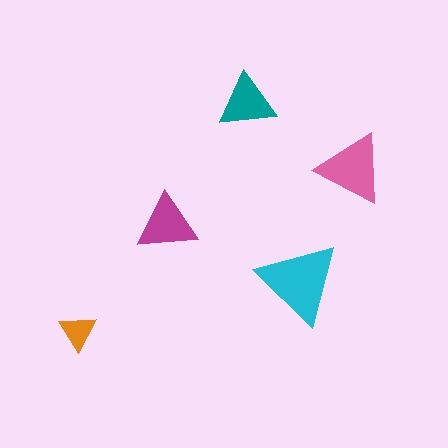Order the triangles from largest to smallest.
the cyan one, the pink one, the magenta one, the teal one, the orange one.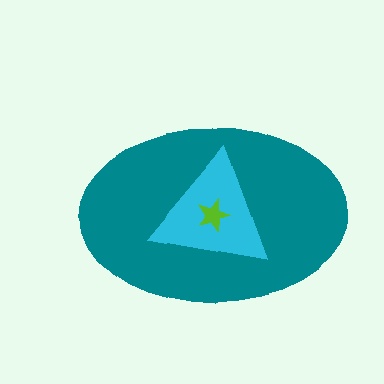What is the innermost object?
The lime star.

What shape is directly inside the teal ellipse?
The cyan triangle.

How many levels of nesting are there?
3.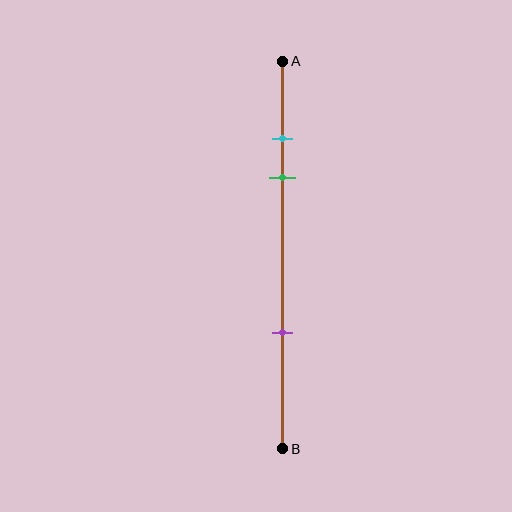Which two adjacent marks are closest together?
The cyan and green marks are the closest adjacent pair.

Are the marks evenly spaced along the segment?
No, the marks are not evenly spaced.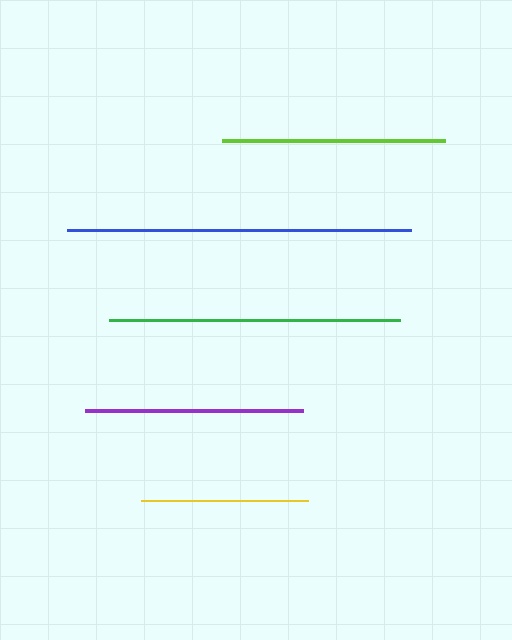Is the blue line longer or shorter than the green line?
The blue line is longer than the green line.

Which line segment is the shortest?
The yellow line is the shortest at approximately 166 pixels.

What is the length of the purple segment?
The purple segment is approximately 218 pixels long.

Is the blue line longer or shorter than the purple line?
The blue line is longer than the purple line.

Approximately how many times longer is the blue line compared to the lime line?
The blue line is approximately 1.5 times the length of the lime line.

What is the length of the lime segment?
The lime segment is approximately 223 pixels long.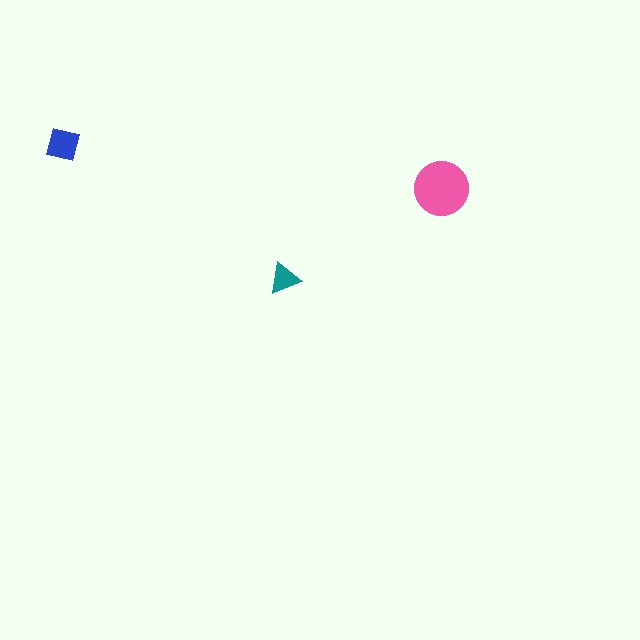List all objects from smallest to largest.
The teal triangle, the blue square, the pink circle.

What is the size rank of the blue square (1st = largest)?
2nd.